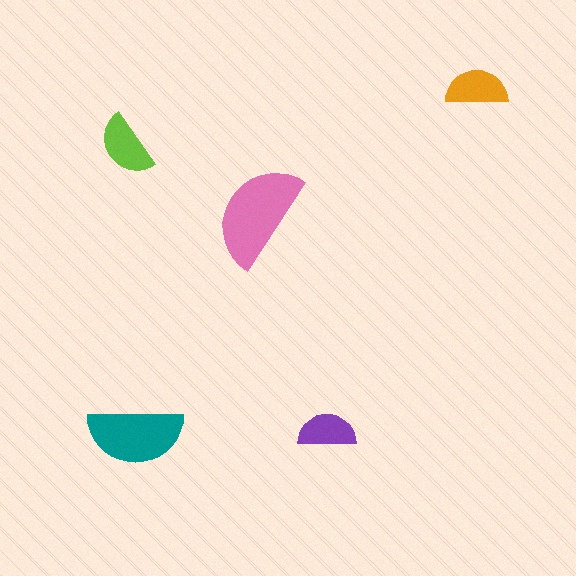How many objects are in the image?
There are 5 objects in the image.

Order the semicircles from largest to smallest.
the pink one, the teal one, the lime one, the orange one, the purple one.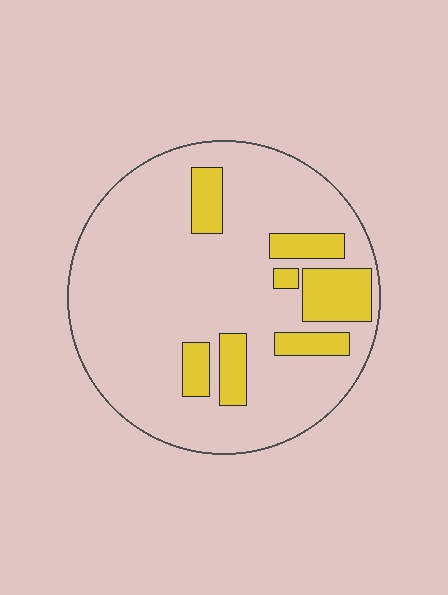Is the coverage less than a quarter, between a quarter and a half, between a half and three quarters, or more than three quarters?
Less than a quarter.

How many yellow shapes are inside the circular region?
7.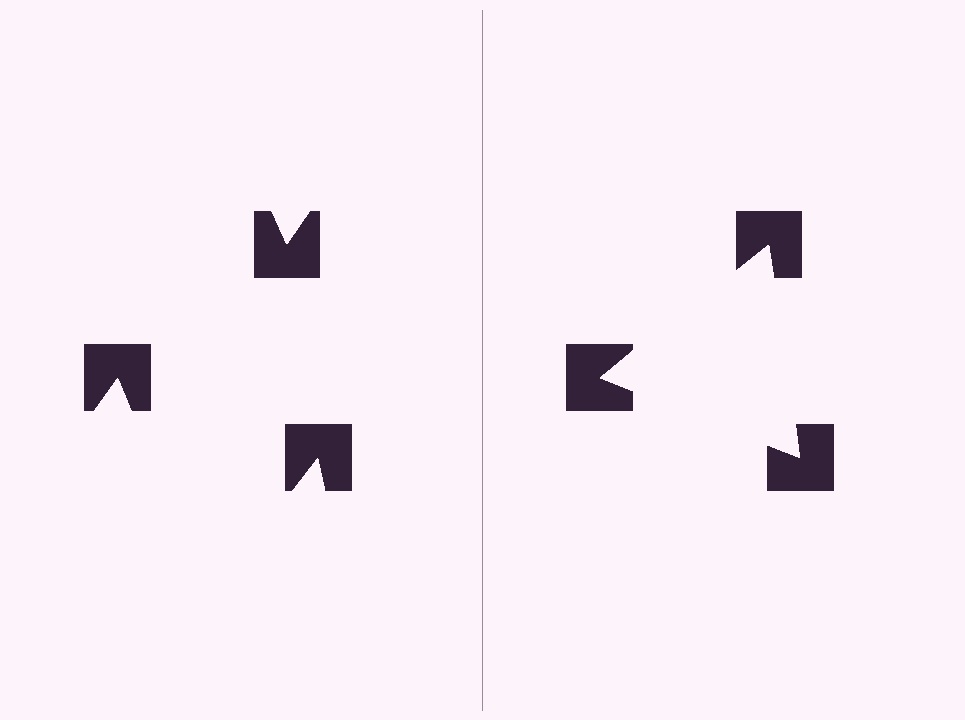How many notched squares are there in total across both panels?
6 — 3 on each side.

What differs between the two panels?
The notched squares are positioned identically on both sides; only the wedge orientations differ. On the right they align to a triangle; on the left they are misaligned.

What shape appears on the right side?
An illusory triangle.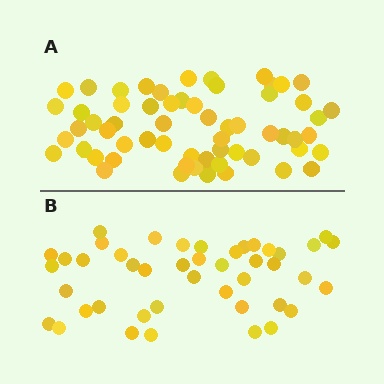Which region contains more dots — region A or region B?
Region A (the top region) has more dots.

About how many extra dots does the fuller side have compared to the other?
Region A has approximately 15 more dots than region B.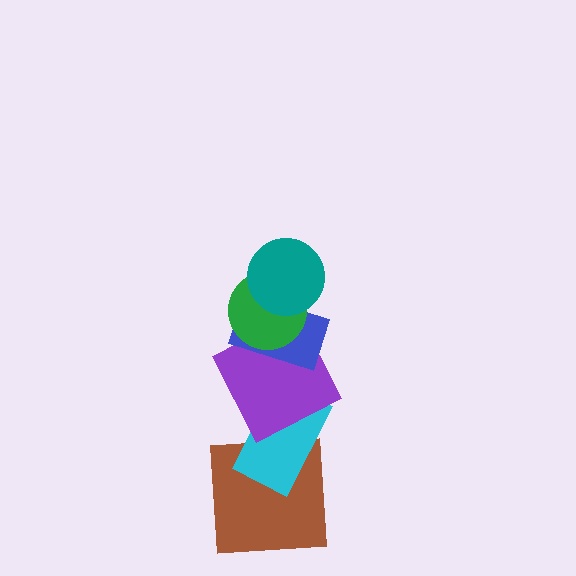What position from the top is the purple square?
The purple square is 4th from the top.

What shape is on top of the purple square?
The blue rectangle is on top of the purple square.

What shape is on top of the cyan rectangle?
The purple square is on top of the cyan rectangle.